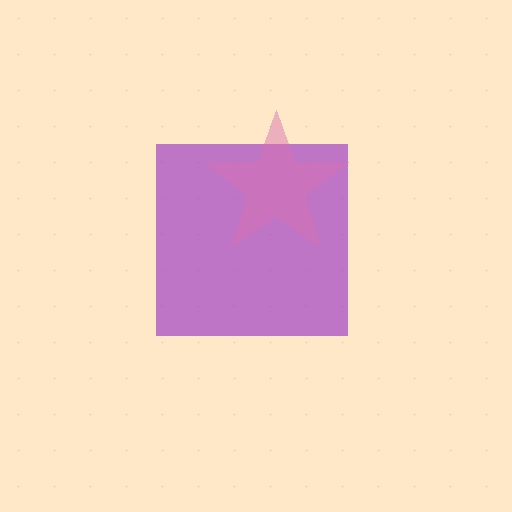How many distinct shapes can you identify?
There are 2 distinct shapes: a purple square, a pink star.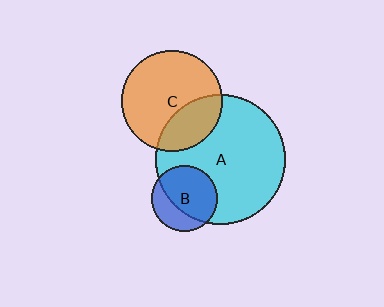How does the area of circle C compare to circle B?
Approximately 2.3 times.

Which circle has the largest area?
Circle A (cyan).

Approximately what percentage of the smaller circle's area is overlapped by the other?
Approximately 30%.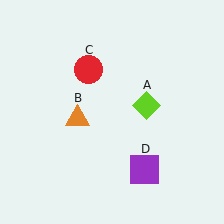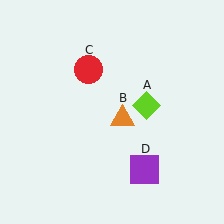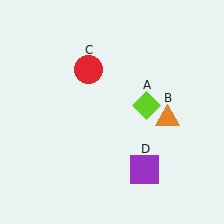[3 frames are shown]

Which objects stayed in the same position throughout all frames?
Lime diamond (object A) and red circle (object C) and purple square (object D) remained stationary.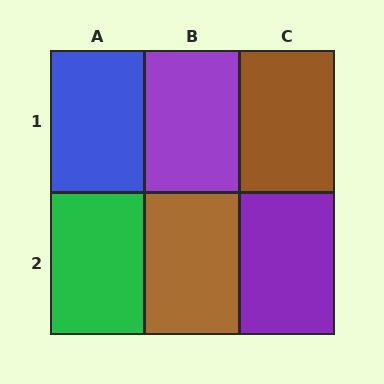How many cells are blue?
1 cell is blue.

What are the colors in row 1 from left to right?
Blue, purple, brown.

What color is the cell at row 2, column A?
Green.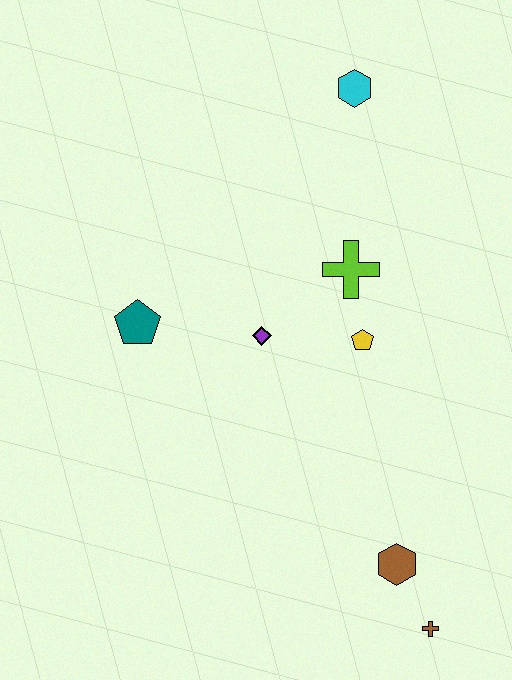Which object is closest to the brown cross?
The brown hexagon is closest to the brown cross.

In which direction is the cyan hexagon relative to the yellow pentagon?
The cyan hexagon is above the yellow pentagon.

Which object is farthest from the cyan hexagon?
The brown cross is farthest from the cyan hexagon.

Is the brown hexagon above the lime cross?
No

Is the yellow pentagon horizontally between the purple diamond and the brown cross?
Yes